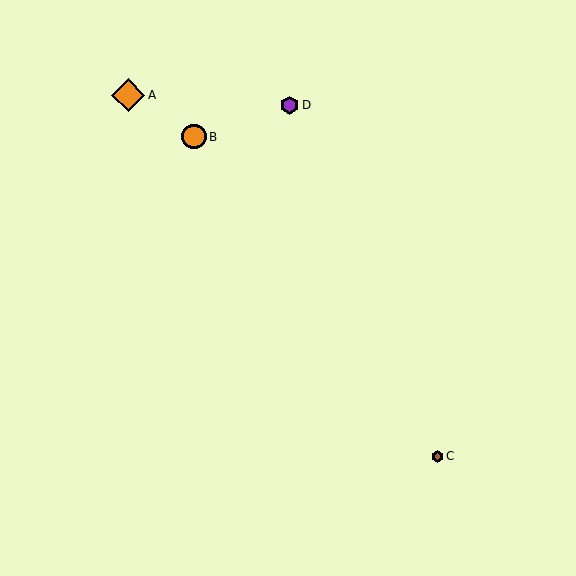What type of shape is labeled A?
Shape A is an orange diamond.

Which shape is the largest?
The orange diamond (labeled A) is the largest.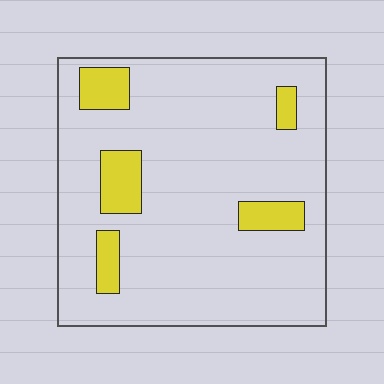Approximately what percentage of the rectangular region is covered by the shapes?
Approximately 15%.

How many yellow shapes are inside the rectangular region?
5.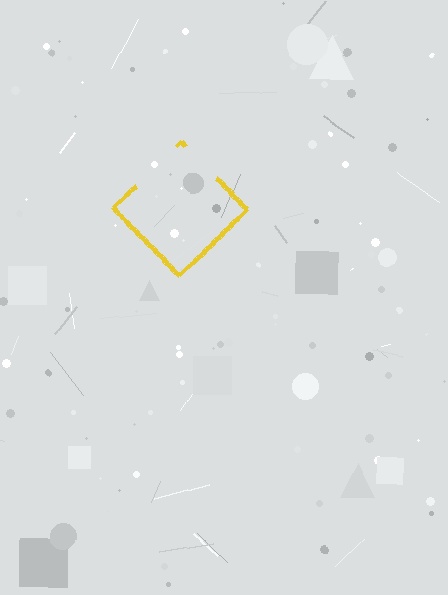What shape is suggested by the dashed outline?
The dashed outline suggests a diamond.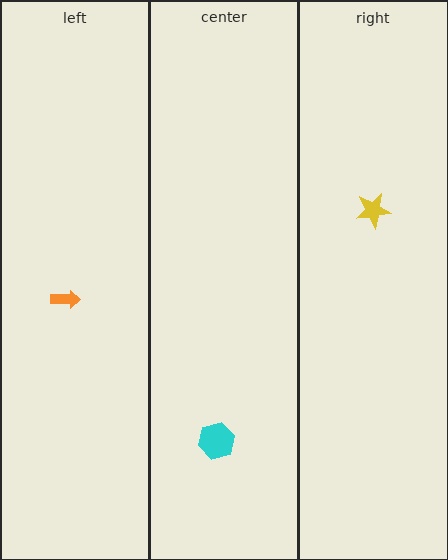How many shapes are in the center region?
1.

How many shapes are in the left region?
1.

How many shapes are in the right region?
1.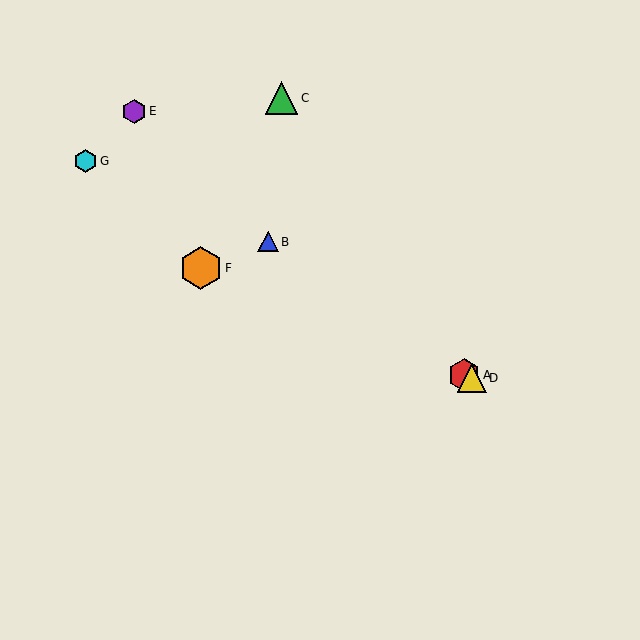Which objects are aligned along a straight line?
Objects A, D, F are aligned along a straight line.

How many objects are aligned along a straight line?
3 objects (A, D, F) are aligned along a straight line.